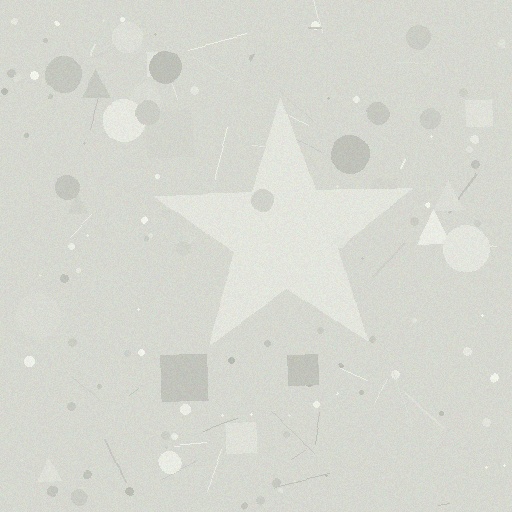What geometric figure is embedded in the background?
A star is embedded in the background.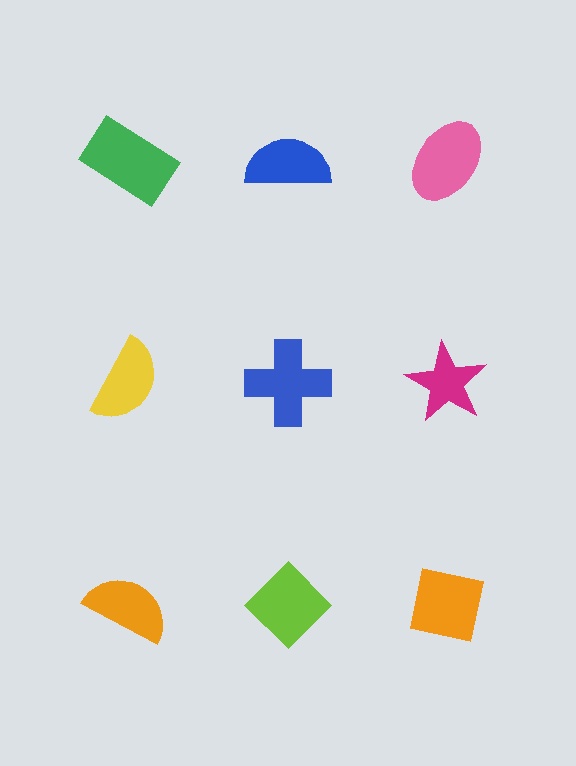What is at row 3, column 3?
An orange square.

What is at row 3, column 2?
A lime diamond.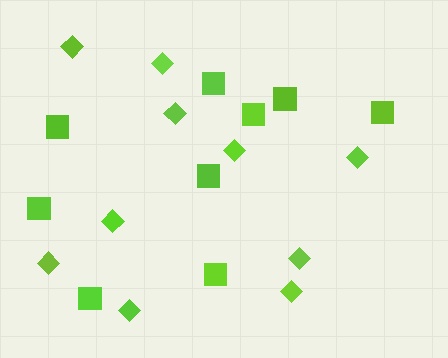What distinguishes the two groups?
There are 2 groups: one group of squares (9) and one group of diamonds (10).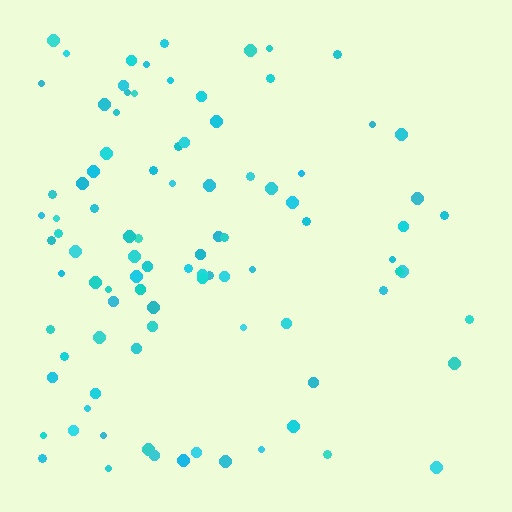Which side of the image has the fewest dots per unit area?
The right.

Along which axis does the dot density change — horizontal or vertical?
Horizontal.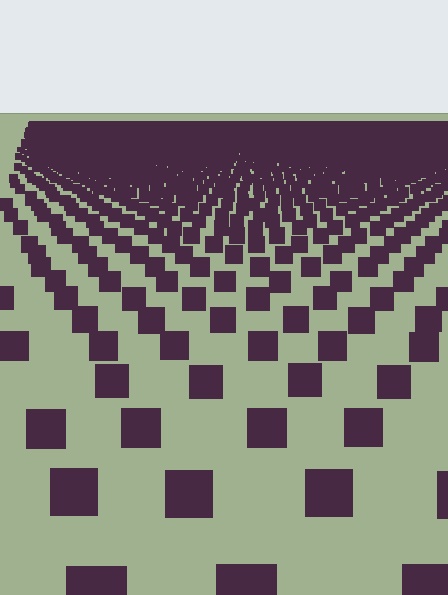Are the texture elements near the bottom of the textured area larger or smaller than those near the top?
Larger. Near the bottom, elements are closer to the viewer and appear at a bigger on-screen size.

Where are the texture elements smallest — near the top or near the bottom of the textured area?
Near the top.